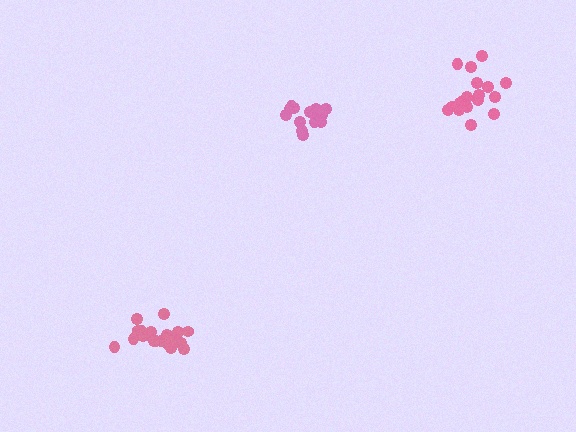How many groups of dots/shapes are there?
There are 3 groups.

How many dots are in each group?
Group 1: 15 dots, Group 2: 20 dots, Group 3: 19 dots (54 total).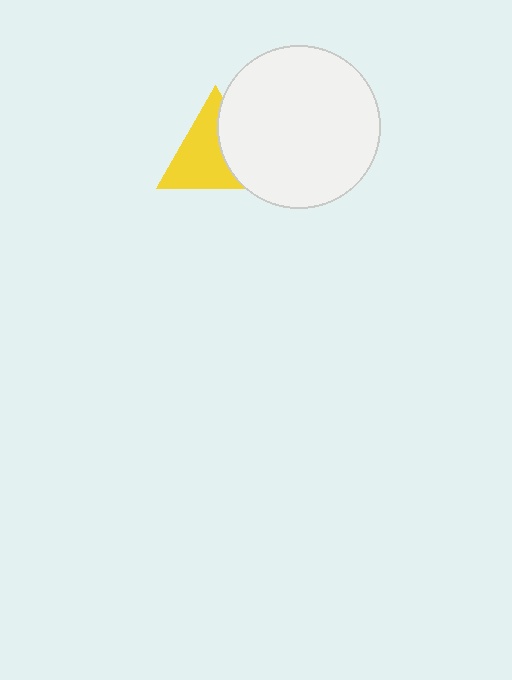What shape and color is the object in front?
The object in front is a white circle.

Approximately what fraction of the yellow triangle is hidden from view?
Roughly 38% of the yellow triangle is hidden behind the white circle.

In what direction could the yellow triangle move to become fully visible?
The yellow triangle could move left. That would shift it out from behind the white circle entirely.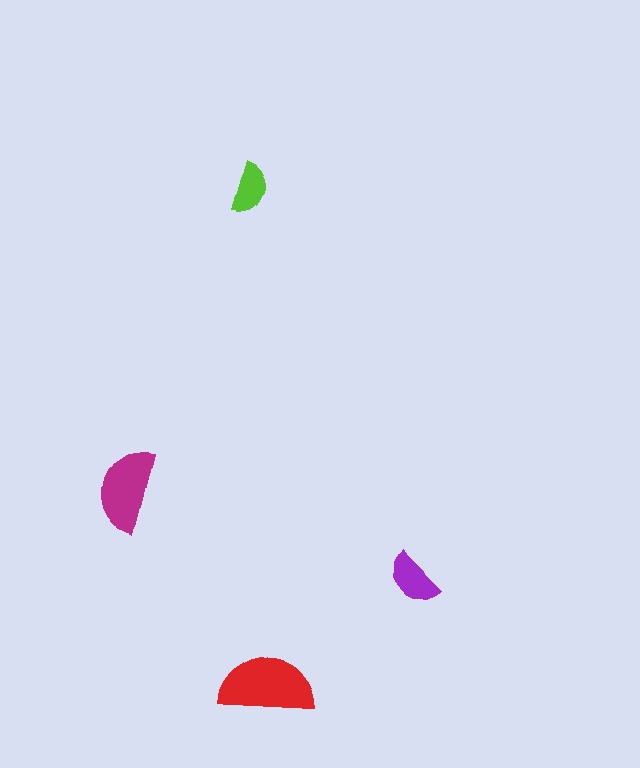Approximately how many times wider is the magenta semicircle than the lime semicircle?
About 1.5 times wider.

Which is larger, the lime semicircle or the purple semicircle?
The purple one.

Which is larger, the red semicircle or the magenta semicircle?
The red one.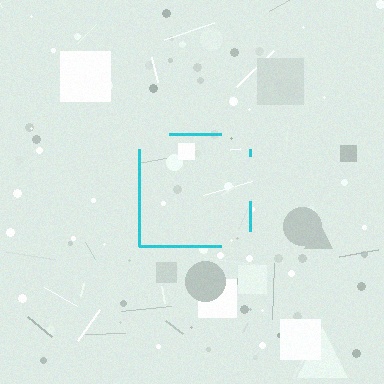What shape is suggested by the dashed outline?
The dashed outline suggests a square.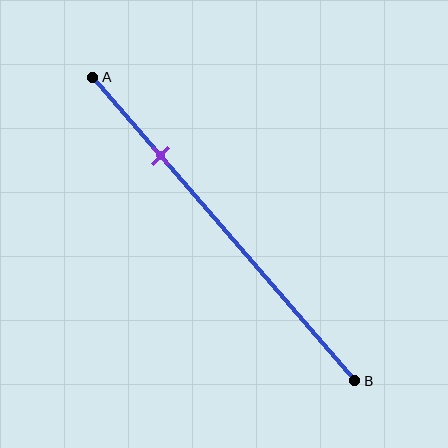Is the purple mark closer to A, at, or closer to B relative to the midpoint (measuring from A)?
The purple mark is closer to point A than the midpoint of segment AB.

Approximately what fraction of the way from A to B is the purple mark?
The purple mark is approximately 25% of the way from A to B.